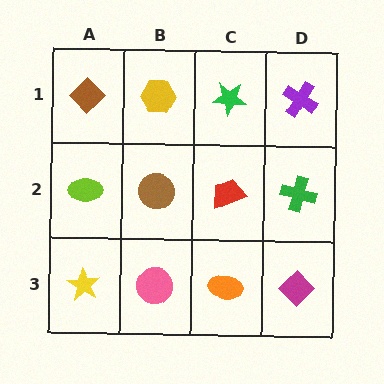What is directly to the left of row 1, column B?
A brown diamond.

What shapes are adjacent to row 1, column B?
A brown circle (row 2, column B), a brown diamond (row 1, column A), a green star (row 1, column C).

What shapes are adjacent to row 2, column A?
A brown diamond (row 1, column A), a yellow star (row 3, column A), a brown circle (row 2, column B).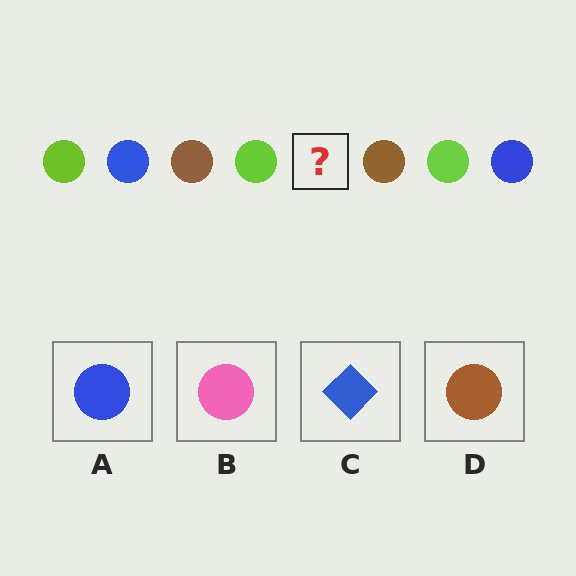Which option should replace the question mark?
Option A.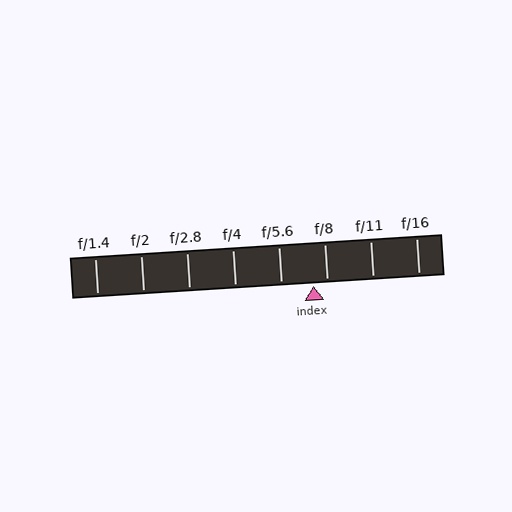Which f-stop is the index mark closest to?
The index mark is closest to f/8.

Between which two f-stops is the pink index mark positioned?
The index mark is between f/5.6 and f/8.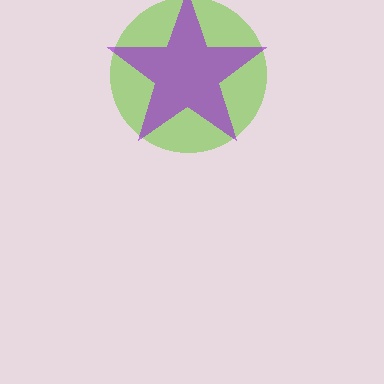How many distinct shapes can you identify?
There are 2 distinct shapes: a lime circle, a purple star.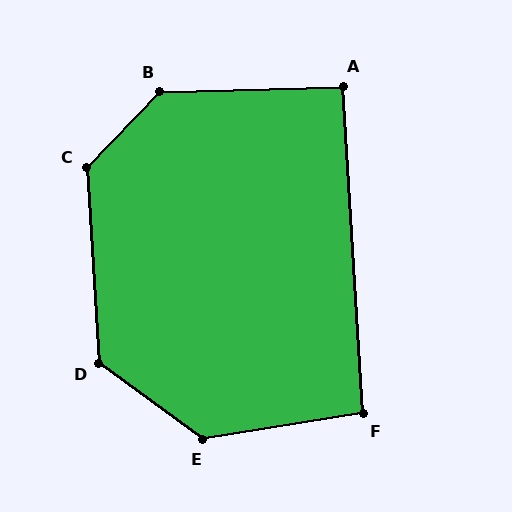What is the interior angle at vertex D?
Approximately 129 degrees (obtuse).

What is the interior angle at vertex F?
Approximately 95 degrees (obtuse).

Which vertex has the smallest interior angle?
A, at approximately 92 degrees.